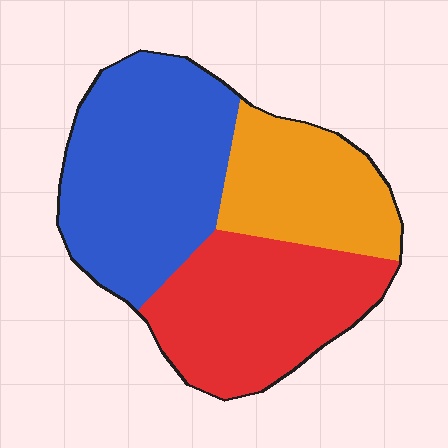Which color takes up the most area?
Blue, at roughly 40%.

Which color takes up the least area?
Orange, at roughly 25%.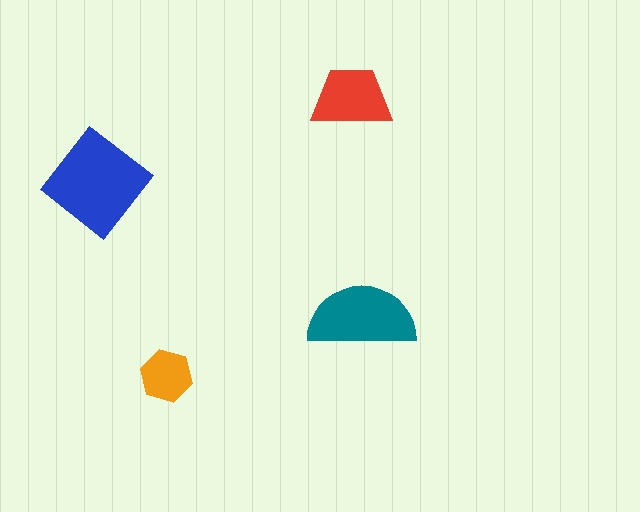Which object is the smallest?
The orange hexagon.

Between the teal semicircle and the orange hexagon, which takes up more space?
The teal semicircle.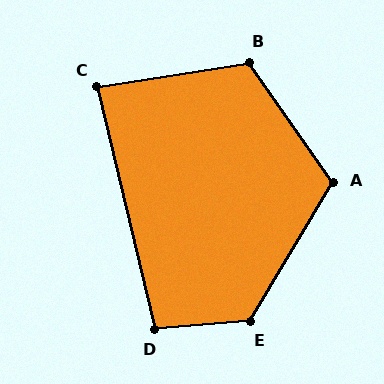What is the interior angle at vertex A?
Approximately 114 degrees (obtuse).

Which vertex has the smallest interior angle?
C, at approximately 86 degrees.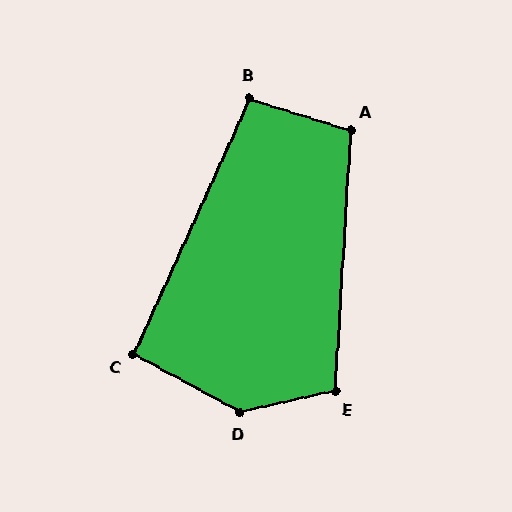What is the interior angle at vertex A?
Approximately 104 degrees (obtuse).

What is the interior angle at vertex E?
Approximately 106 degrees (obtuse).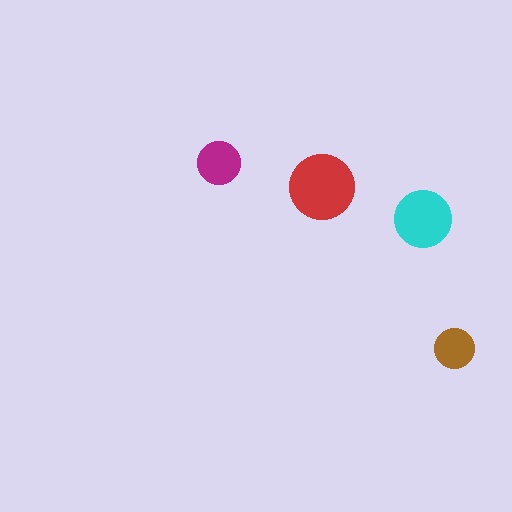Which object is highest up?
The magenta circle is topmost.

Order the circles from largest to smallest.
the red one, the cyan one, the magenta one, the brown one.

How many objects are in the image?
There are 4 objects in the image.